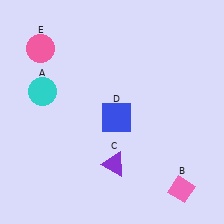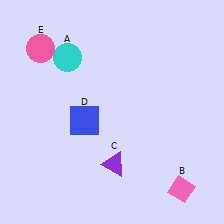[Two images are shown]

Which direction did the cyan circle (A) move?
The cyan circle (A) moved up.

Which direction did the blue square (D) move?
The blue square (D) moved left.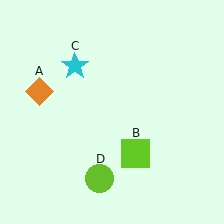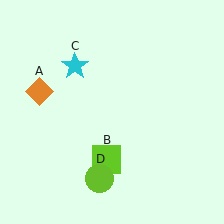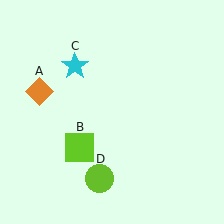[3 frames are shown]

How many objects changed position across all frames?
1 object changed position: lime square (object B).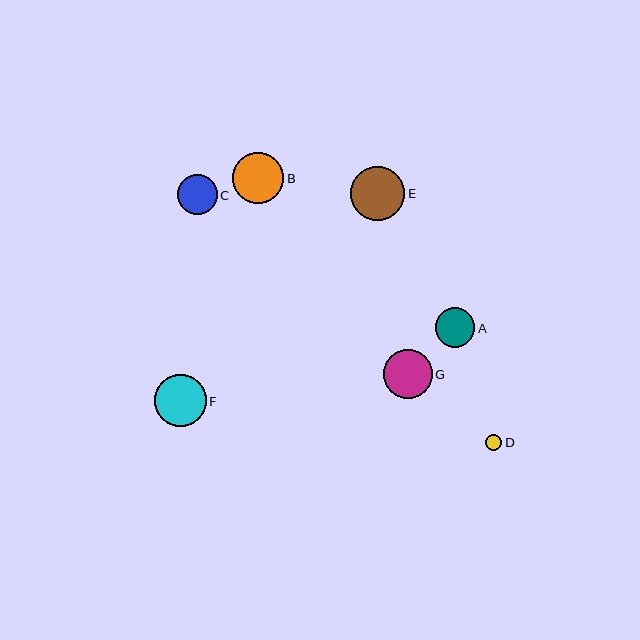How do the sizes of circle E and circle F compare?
Circle E and circle F are approximately the same size.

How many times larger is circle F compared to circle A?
Circle F is approximately 1.3 times the size of circle A.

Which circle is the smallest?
Circle D is the smallest with a size of approximately 16 pixels.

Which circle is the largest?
Circle E is the largest with a size of approximately 54 pixels.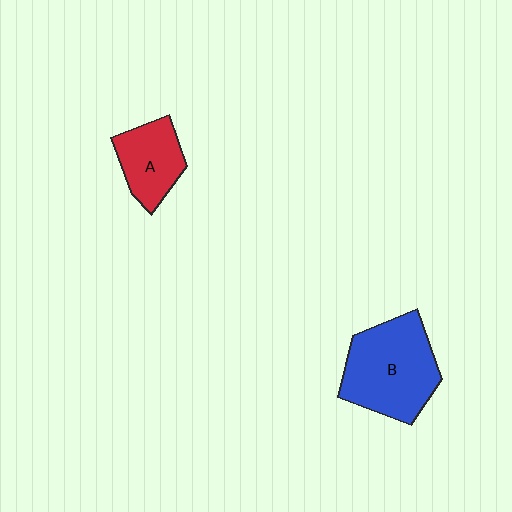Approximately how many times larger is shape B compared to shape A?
Approximately 1.8 times.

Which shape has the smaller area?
Shape A (red).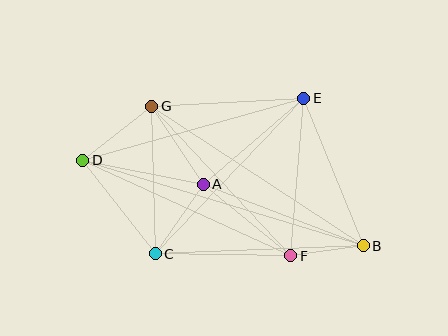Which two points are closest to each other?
Points B and F are closest to each other.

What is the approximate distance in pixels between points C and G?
The distance between C and G is approximately 148 pixels.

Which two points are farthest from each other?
Points B and D are farthest from each other.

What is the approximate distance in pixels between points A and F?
The distance between A and F is approximately 113 pixels.